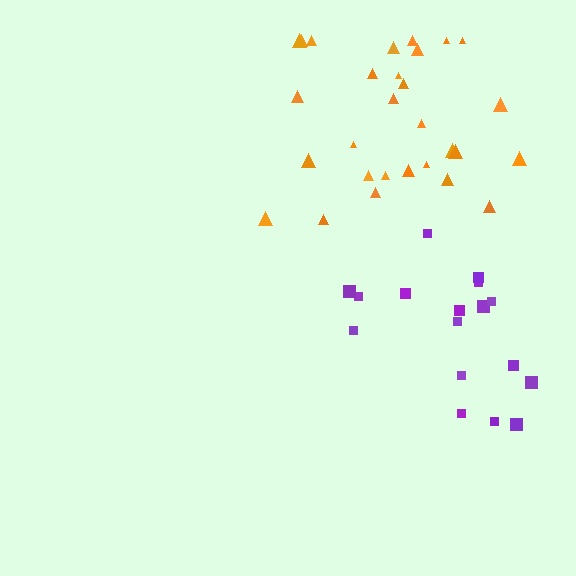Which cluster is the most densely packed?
Orange.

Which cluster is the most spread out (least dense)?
Purple.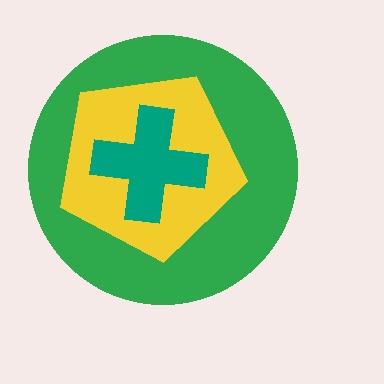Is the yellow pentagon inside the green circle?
Yes.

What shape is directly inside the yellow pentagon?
The teal cross.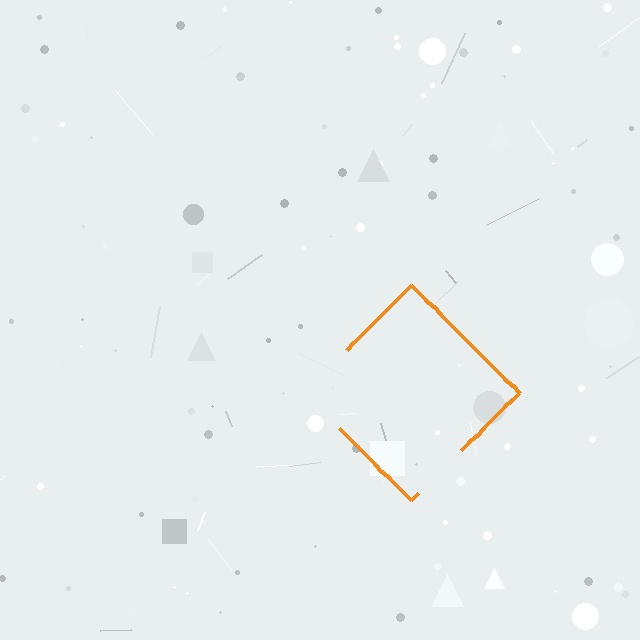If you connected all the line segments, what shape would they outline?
They would outline a diamond.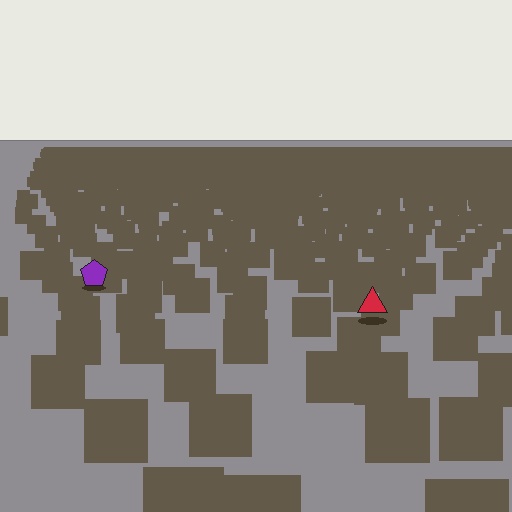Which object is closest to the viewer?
The red triangle is closest. The texture marks near it are larger and more spread out.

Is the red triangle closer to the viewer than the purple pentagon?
Yes. The red triangle is closer — you can tell from the texture gradient: the ground texture is coarser near it.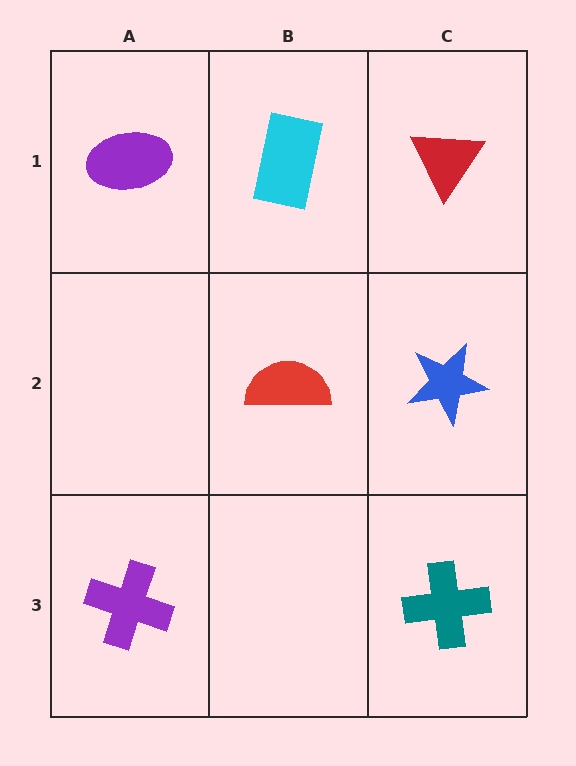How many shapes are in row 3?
2 shapes.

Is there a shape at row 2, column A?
No, that cell is empty.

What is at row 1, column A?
A purple ellipse.